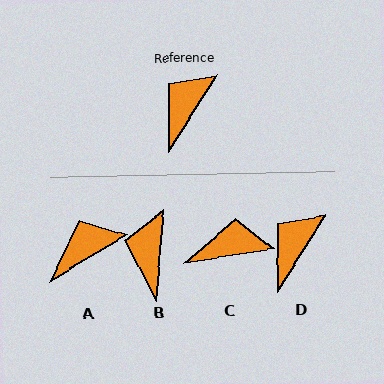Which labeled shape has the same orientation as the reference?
D.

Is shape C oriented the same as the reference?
No, it is off by about 49 degrees.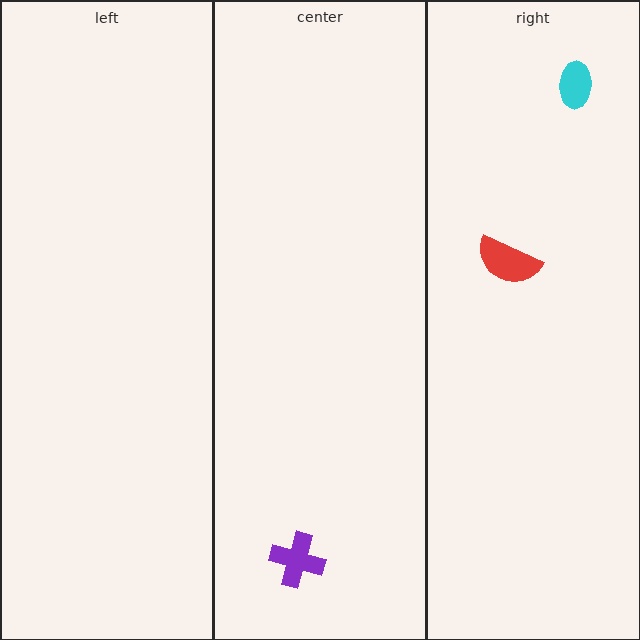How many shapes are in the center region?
1.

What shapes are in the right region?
The cyan ellipse, the red semicircle.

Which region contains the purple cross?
The center region.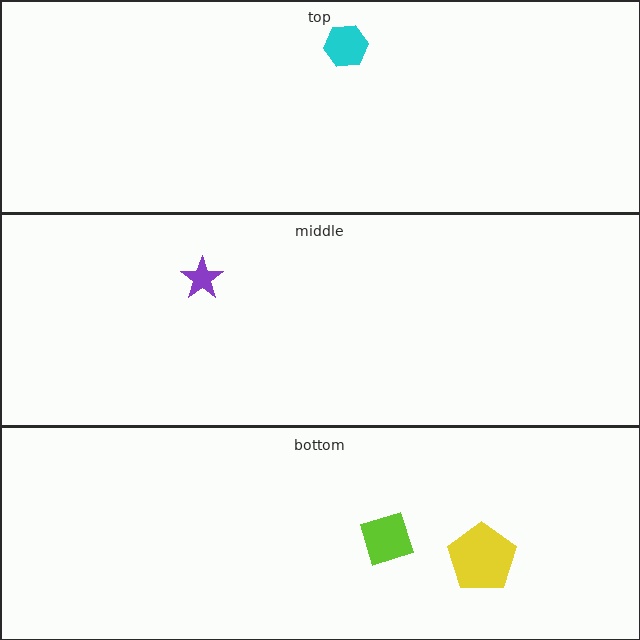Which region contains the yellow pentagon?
The bottom region.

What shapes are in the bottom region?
The lime diamond, the yellow pentagon.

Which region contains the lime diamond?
The bottom region.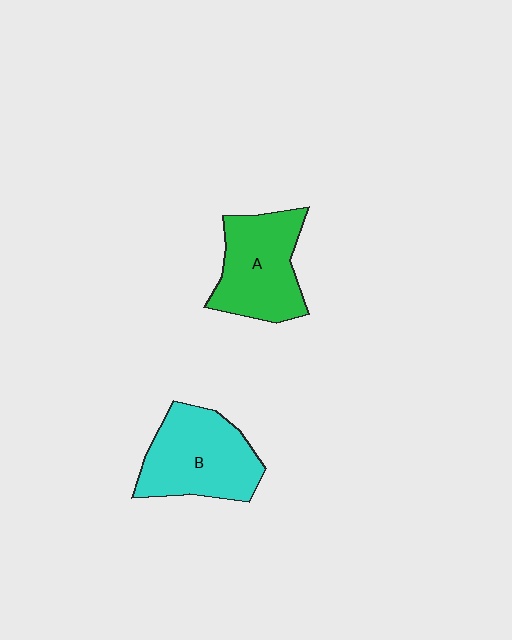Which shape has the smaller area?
Shape A (green).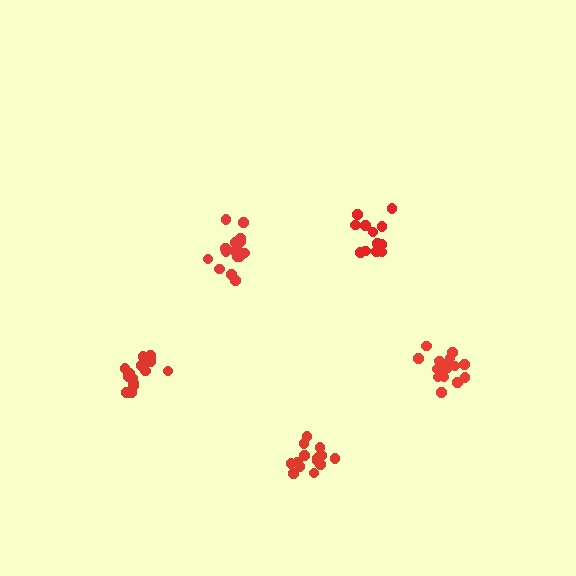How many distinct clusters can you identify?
There are 5 distinct clusters.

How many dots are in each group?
Group 1: 16 dots, Group 2: 15 dots, Group 3: 12 dots, Group 4: 16 dots, Group 5: 15 dots (74 total).